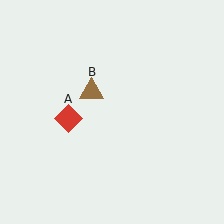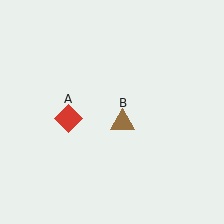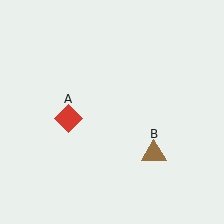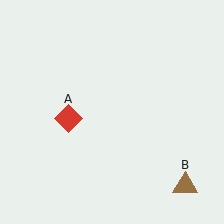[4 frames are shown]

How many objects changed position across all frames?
1 object changed position: brown triangle (object B).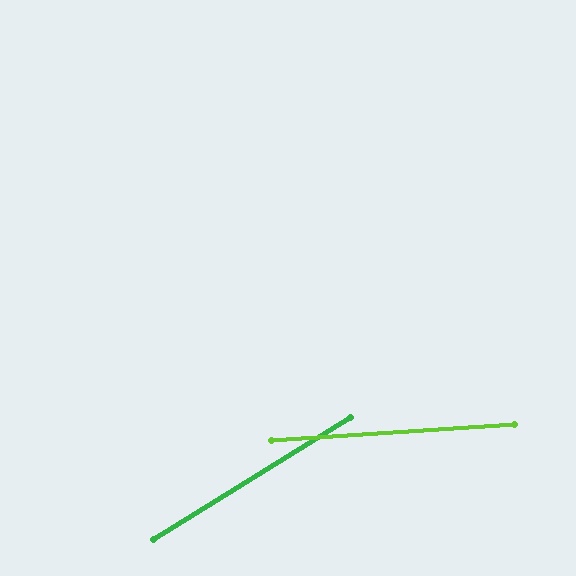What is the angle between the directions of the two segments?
Approximately 28 degrees.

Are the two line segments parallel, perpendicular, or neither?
Neither parallel nor perpendicular — they differ by about 28°.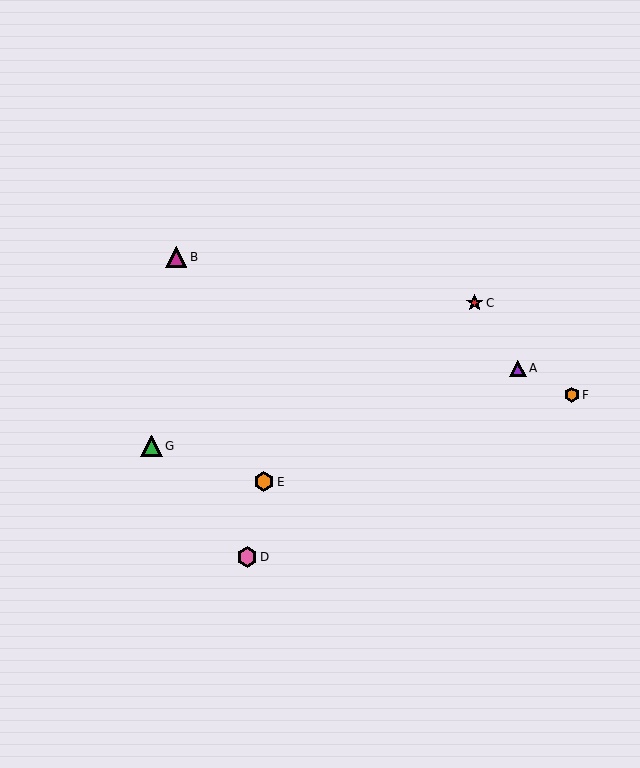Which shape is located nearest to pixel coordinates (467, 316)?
The red star (labeled C) at (475, 303) is nearest to that location.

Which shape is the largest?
The green triangle (labeled G) is the largest.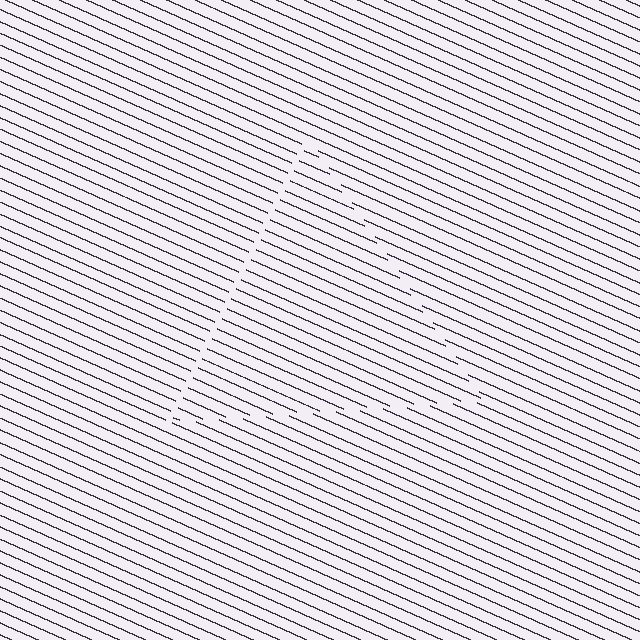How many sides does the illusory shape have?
3 sides — the line-ends trace a triangle.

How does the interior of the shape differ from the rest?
The interior of the shape contains the same grating, shifted by half a period — the contour is defined by the phase discontinuity where line-ends from the inner and outer gratings abut.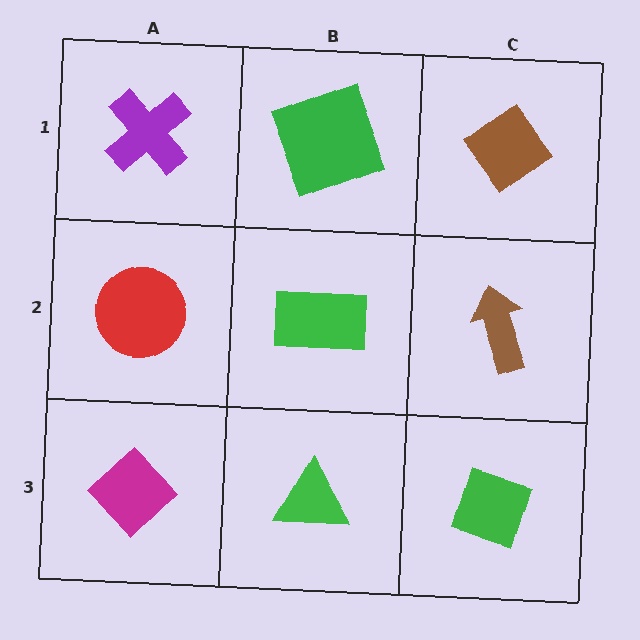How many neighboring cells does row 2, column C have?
3.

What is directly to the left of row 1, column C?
A green square.